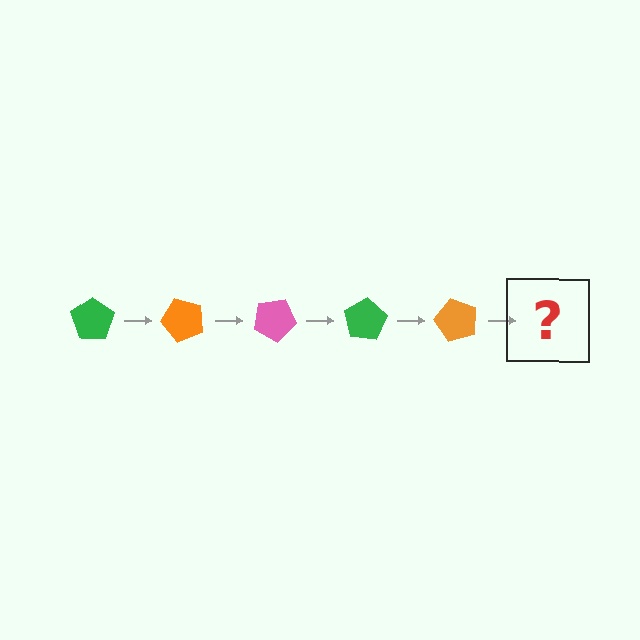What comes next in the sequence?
The next element should be a pink pentagon, rotated 250 degrees from the start.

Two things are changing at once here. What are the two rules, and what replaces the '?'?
The two rules are that it rotates 50 degrees each step and the color cycles through green, orange, and pink. The '?' should be a pink pentagon, rotated 250 degrees from the start.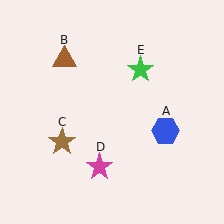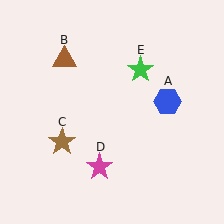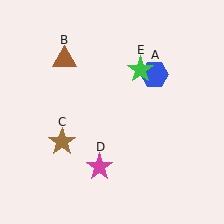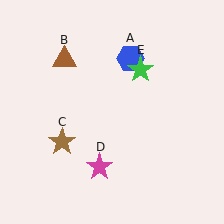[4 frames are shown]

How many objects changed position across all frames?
1 object changed position: blue hexagon (object A).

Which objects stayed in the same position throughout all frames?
Brown triangle (object B) and brown star (object C) and magenta star (object D) and green star (object E) remained stationary.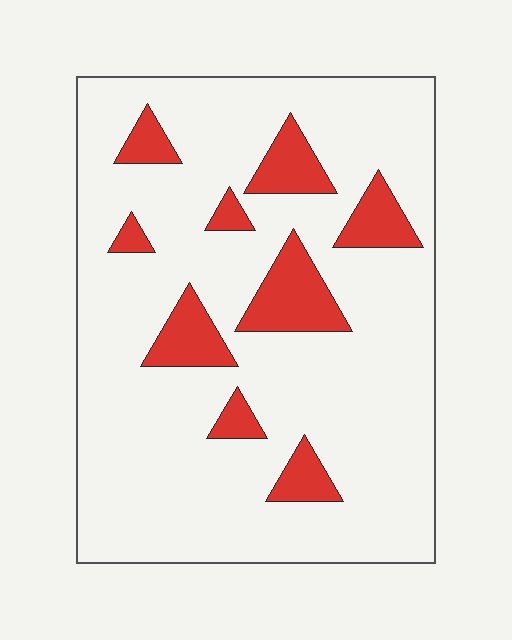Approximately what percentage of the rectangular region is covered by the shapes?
Approximately 15%.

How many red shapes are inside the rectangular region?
9.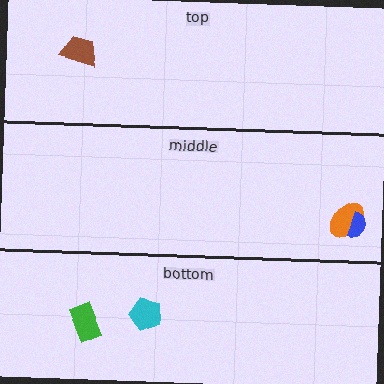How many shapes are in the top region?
1.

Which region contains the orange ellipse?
The middle region.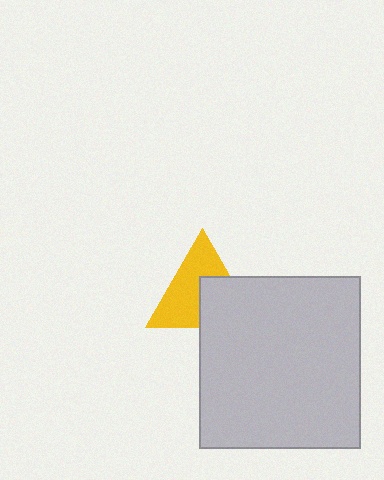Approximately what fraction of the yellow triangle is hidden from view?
Roughly 41% of the yellow triangle is hidden behind the light gray rectangle.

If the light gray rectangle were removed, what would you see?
You would see the complete yellow triangle.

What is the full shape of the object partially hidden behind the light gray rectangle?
The partially hidden object is a yellow triangle.